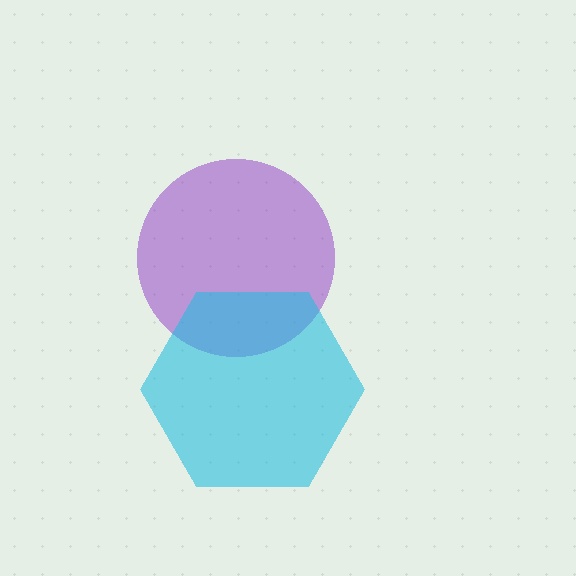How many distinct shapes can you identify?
There are 2 distinct shapes: a purple circle, a cyan hexagon.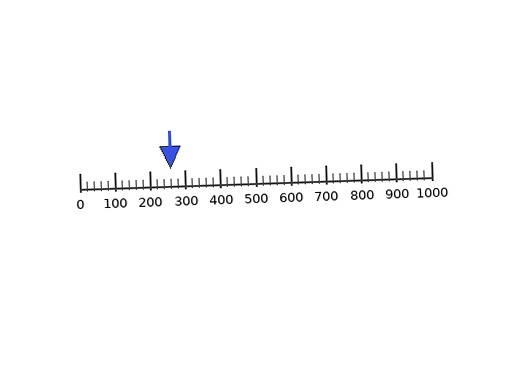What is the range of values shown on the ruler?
The ruler shows values from 0 to 1000.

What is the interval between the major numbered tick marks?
The major tick marks are spaced 100 units apart.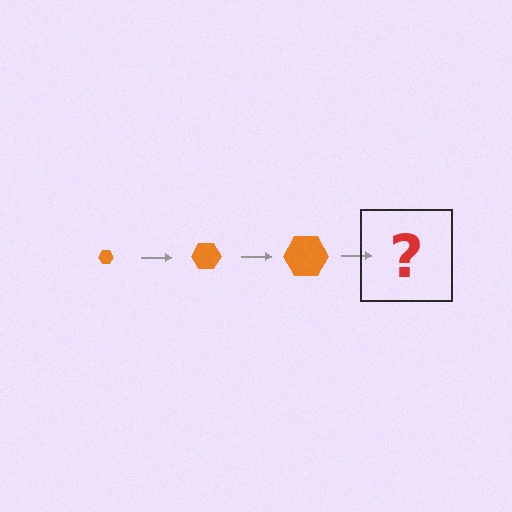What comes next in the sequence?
The next element should be an orange hexagon, larger than the previous one.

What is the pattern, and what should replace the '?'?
The pattern is that the hexagon gets progressively larger each step. The '?' should be an orange hexagon, larger than the previous one.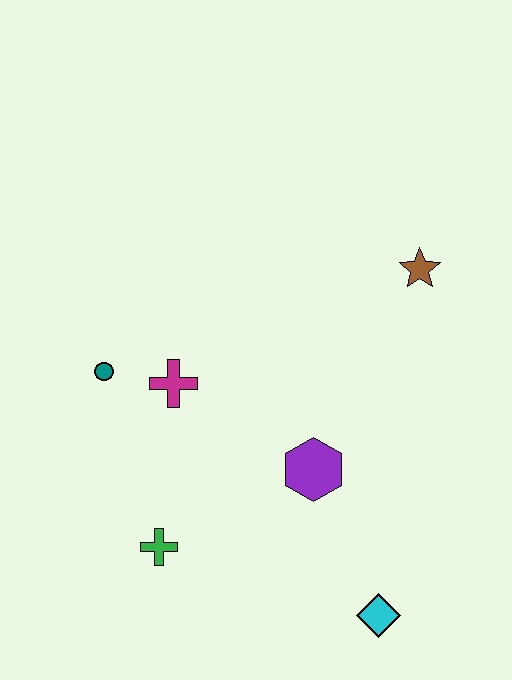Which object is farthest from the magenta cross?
The cyan diamond is farthest from the magenta cross.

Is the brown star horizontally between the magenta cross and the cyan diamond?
No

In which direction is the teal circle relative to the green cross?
The teal circle is above the green cross.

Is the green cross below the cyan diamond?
No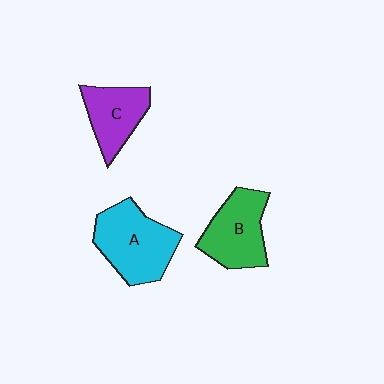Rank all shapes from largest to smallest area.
From largest to smallest: A (cyan), B (green), C (purple).